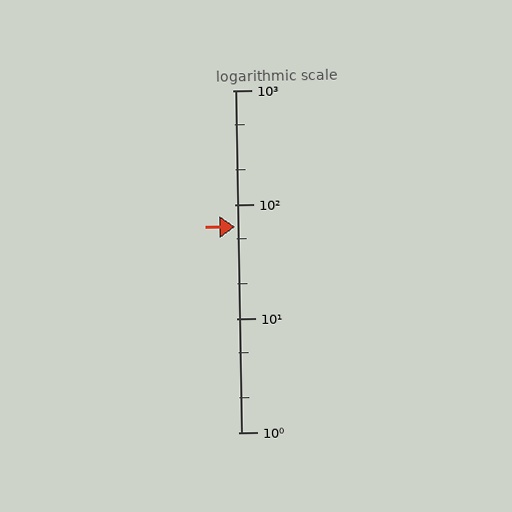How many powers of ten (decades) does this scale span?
The scale spans 3 decades, from 1 to 1000.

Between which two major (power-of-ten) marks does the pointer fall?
The pointer is between 10 and 100.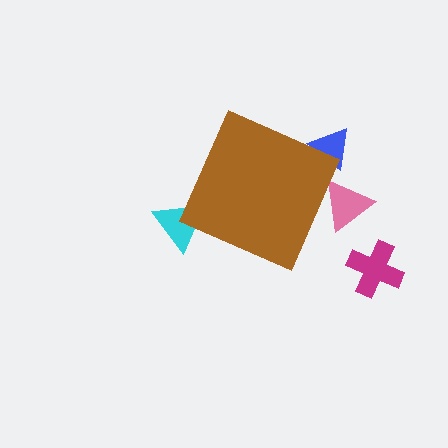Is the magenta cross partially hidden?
No, the magenta cross is fully visible.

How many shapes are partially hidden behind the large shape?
3 shapes are partially hidden.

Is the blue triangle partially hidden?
Yes, the blue triangle is partially hidden behind the brown diamond.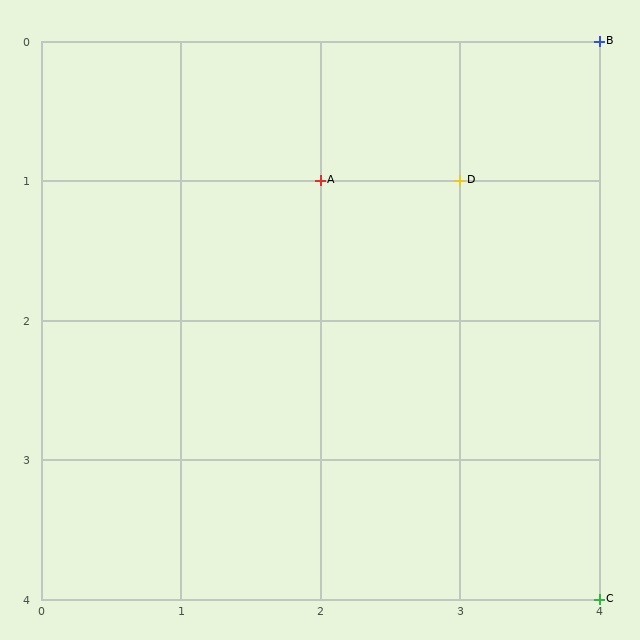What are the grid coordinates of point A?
Point A is at grid coordinates (2, 1).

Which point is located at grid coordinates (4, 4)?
Point C is at (4, 4).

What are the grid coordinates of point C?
Point C is at grid coordinates (4, 4).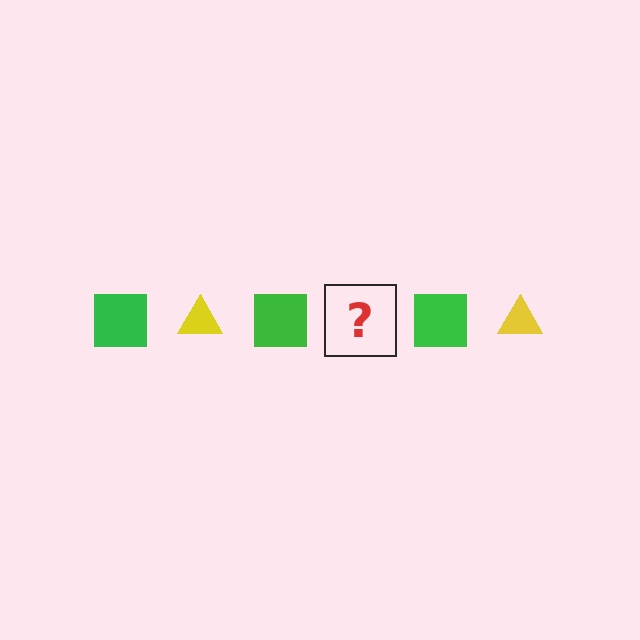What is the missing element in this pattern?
The missing element is a yellow triangle.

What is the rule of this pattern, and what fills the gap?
The rule is that the pattern alternates between green square and yellow triangle. The gap should be filled with a yellow triangle.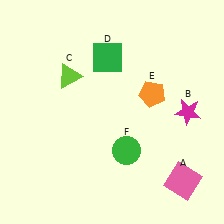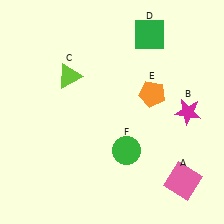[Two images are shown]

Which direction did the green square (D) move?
The green square (D) moved right.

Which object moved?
The green square (D) moved right.